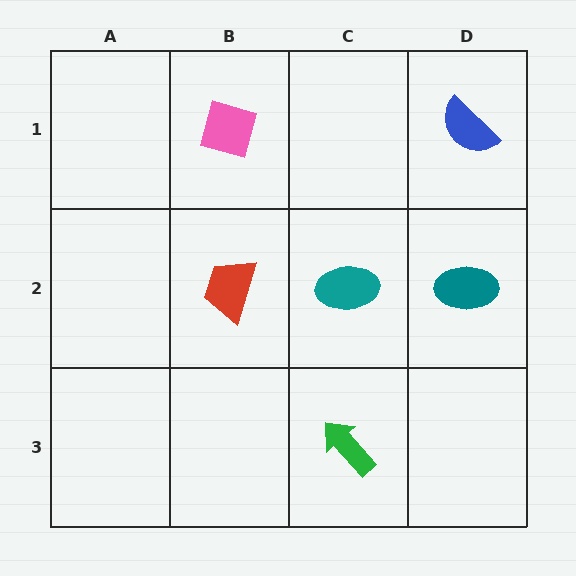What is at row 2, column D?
A teal ellipse.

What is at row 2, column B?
A red trapezoid.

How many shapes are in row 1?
2 shapes.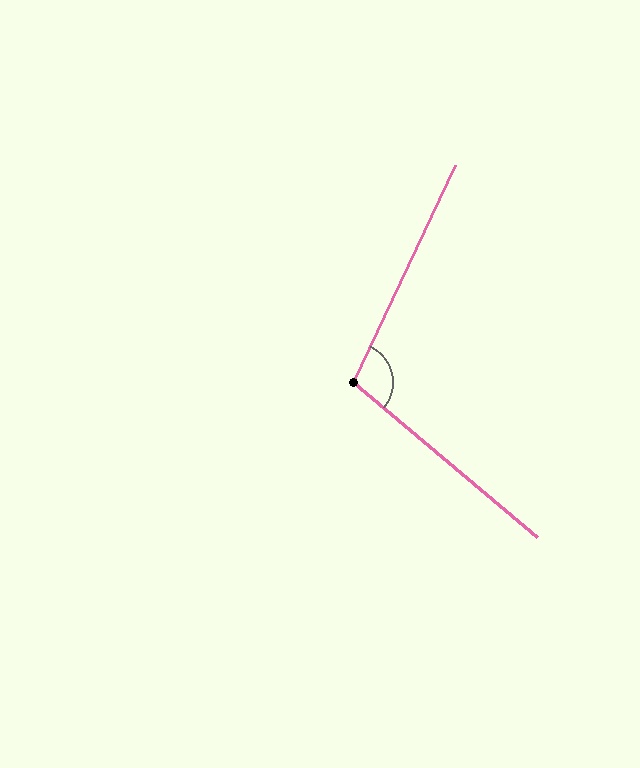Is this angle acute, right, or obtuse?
It is obtuse.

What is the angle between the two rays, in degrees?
Approximately 105 degrees.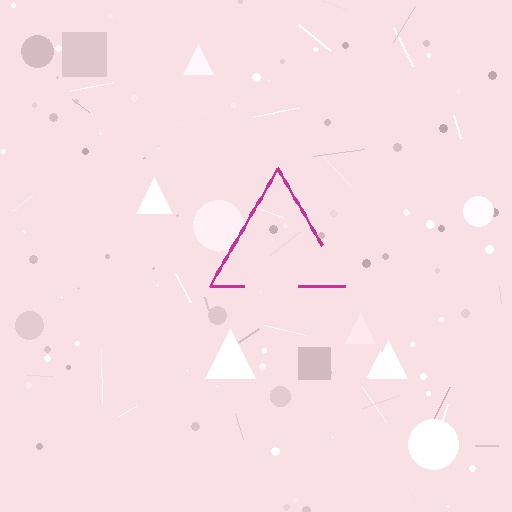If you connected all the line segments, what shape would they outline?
They would outline a triangle.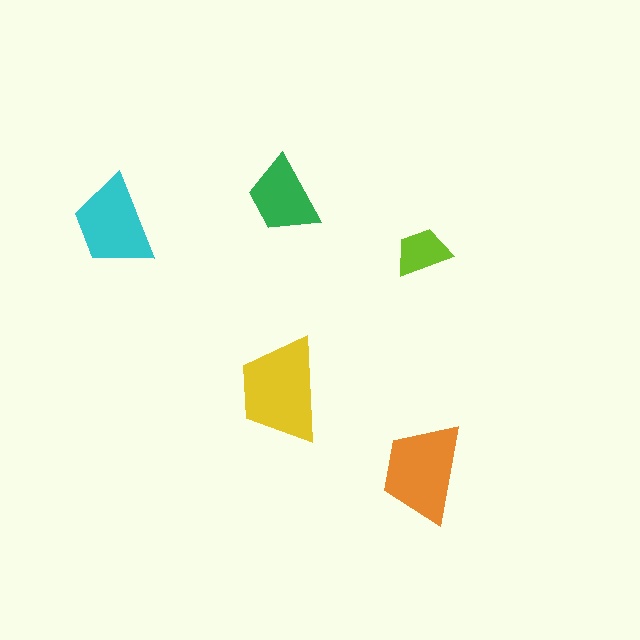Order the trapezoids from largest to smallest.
the yellow one, the orange one, the cyan one, the green one, the lime one.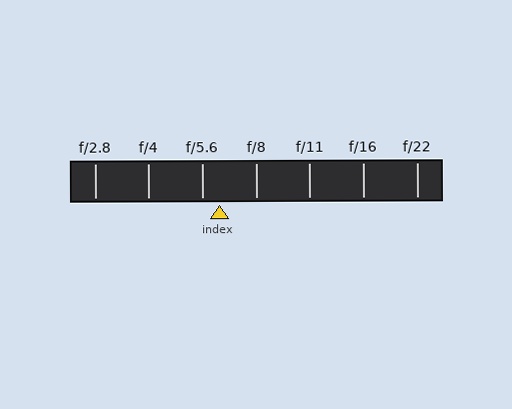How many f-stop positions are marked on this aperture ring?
There are 7 f-stop positions marked.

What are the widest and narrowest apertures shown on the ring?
The widest aperture shown is f/2.8 and the narrowest is f/22.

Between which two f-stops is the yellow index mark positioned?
The index mark is between f/5.6 and f/8.